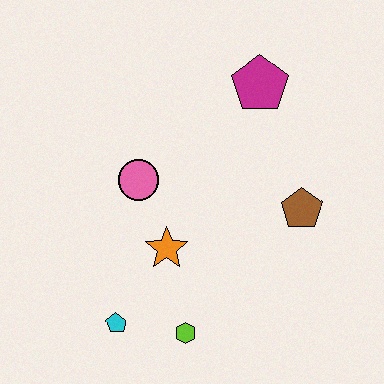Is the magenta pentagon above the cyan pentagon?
Yes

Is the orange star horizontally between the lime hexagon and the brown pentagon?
No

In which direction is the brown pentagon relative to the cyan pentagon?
The brown pentagon is to the right of the cyan pentagon.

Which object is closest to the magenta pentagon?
The brown pentagon is closest to the magenta pentagon.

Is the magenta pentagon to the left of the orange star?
No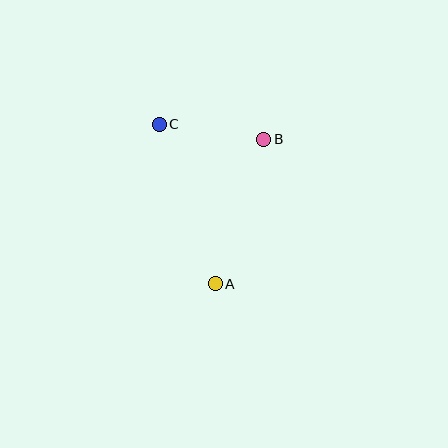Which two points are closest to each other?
Points B and C are closest to each other.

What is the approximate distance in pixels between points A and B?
The distance between A and B is approximately 152 pixels.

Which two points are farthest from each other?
Points A and C are farthest from each other.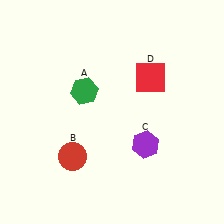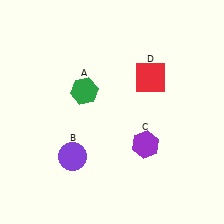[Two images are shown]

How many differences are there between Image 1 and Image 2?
There is 1 difference between the two images.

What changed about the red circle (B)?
In Image 1, B is red. In Image 2, it changed to purple.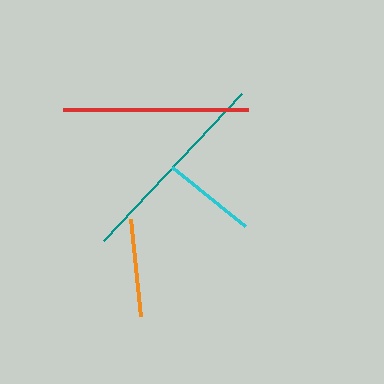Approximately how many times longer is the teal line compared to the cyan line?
The teal line is approximately 2.2 times the length of the cyan line.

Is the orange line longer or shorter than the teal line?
The teal line is longer than the orange line.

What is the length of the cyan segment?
The cyan segment is approximately 94 pixels long.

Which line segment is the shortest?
The cyan line is the shortest at approximately 94 pixels.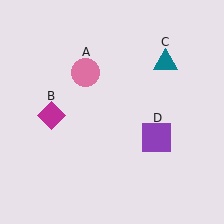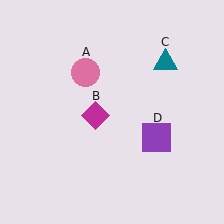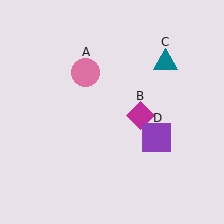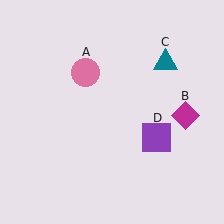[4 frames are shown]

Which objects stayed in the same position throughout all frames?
Pink circle (object A) and teal triangle (object C) and purple square (object D) remained stationary.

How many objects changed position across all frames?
1 object changed position: magenta diamond (object B).